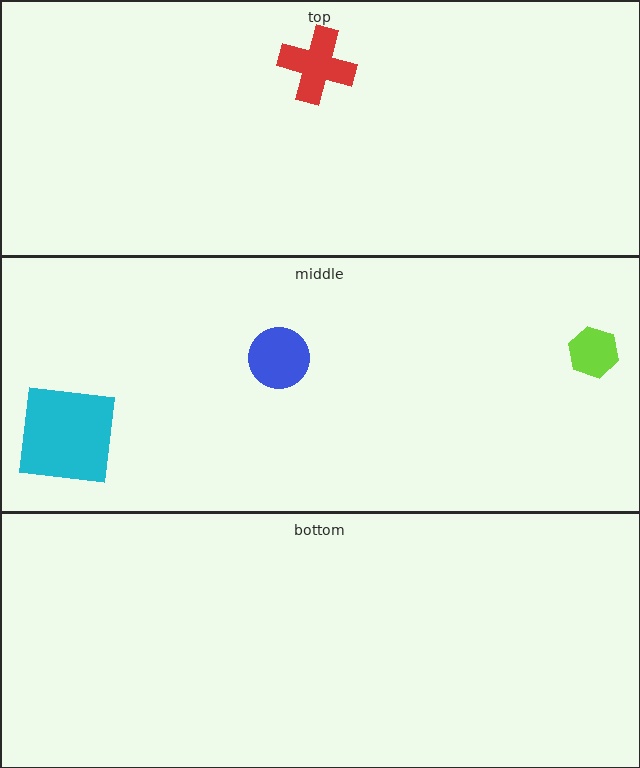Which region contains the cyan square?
The middle region.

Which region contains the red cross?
The top region.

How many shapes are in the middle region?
3.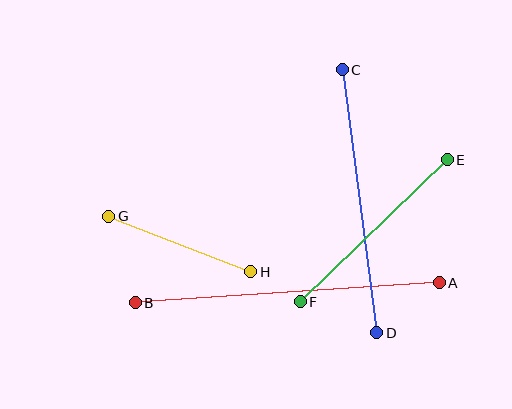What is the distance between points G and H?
The distance is approximately 153 pixels.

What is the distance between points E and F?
The distance is approximately 204 pixels.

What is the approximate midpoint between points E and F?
The midpoint is at approximately (374, 231) pixels.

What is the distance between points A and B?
The distance is approximately 304 pixels.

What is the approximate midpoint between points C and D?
The midpoint is at approximately (360, 201) pixels.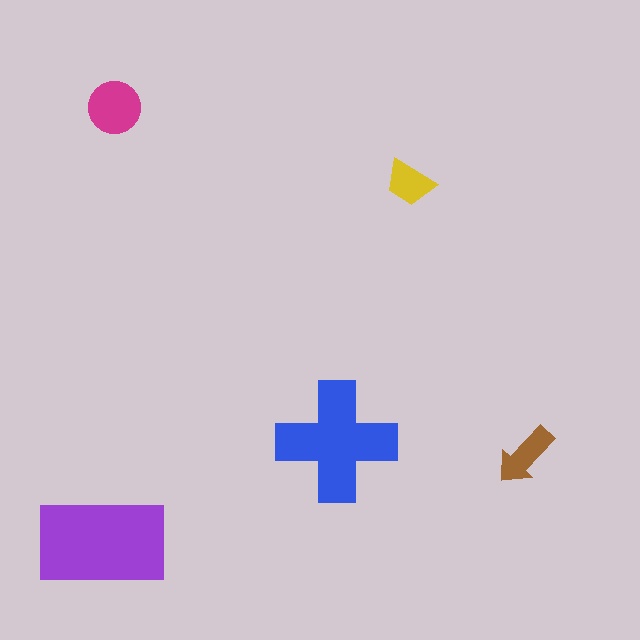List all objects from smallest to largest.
The yellow trapezoid, the brown arrow, the magenta circle, the blue cross, the purple rectangle.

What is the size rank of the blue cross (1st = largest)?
2nd.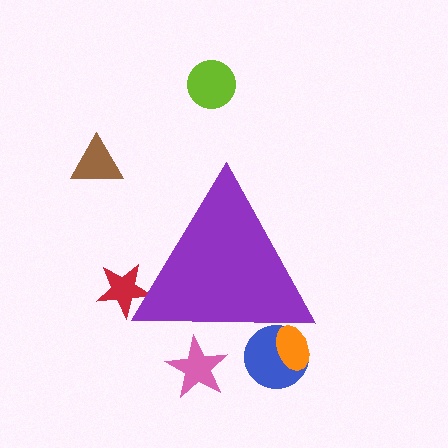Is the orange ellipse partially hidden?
Yes, the orange ellipse is partially hidden behind the purple triangle.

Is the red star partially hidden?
Yes, the red star is partially hidden behind the purple triangle.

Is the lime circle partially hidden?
No, the lime circle is fully visible.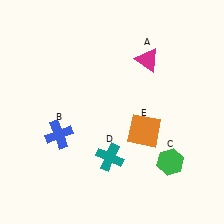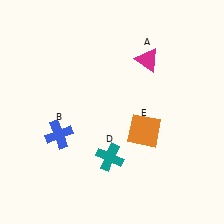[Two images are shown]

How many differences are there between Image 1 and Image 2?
There is 1 difference between the two images.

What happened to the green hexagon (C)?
The green hexagon (C) was removed in Image 2. It was in the bottom-right area of Image 1.